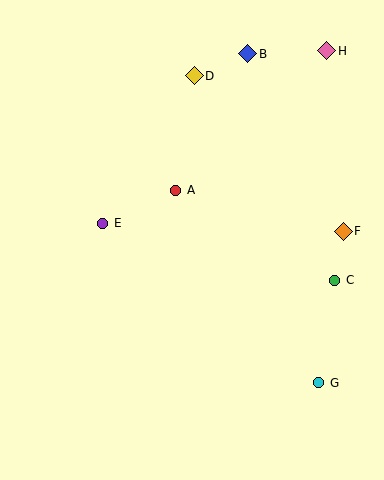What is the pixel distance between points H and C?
The distance between H and C is 230 pixels.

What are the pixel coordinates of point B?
Point B is at (248, 54).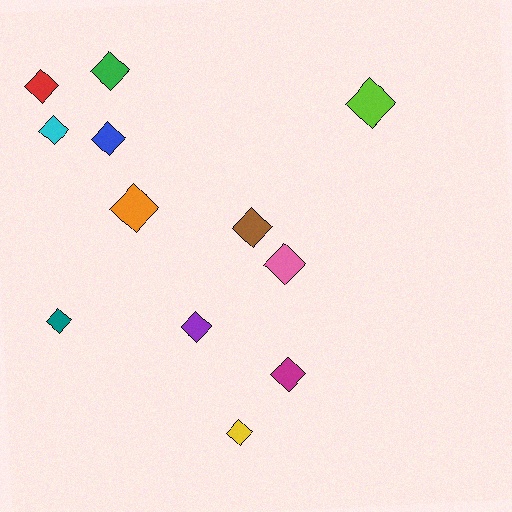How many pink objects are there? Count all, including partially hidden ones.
There is 1 pink object.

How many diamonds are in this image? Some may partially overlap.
There are 12 diamonds.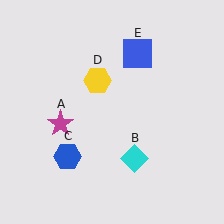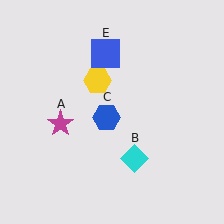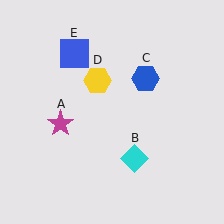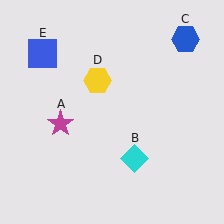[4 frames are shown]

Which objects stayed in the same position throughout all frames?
Magenta star (object A) and cyan diamond (object B) and yellow hexagon (object D) remained stationary.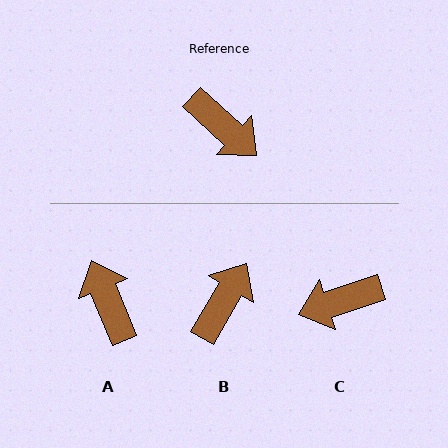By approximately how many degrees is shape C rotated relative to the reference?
Approximately 120 degrees clockwise.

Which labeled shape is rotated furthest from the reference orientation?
A, about 155 degrees away.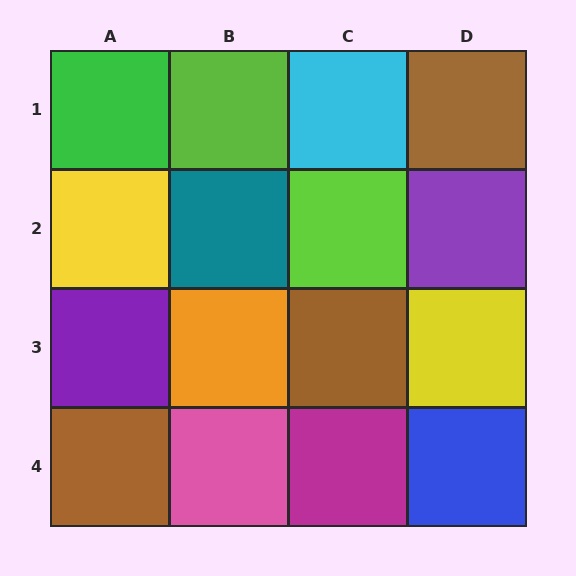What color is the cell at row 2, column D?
Purple.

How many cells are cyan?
1 cell is cyan.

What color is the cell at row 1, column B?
Lime.